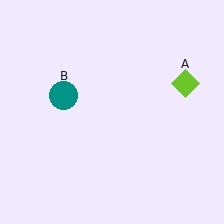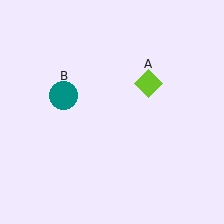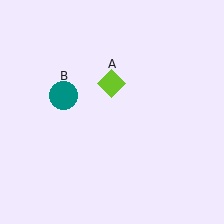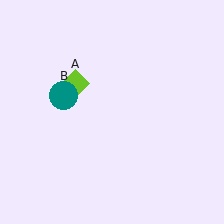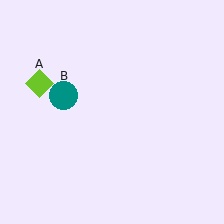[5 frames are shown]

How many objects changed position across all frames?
1 object changed position: lime diamond (object A).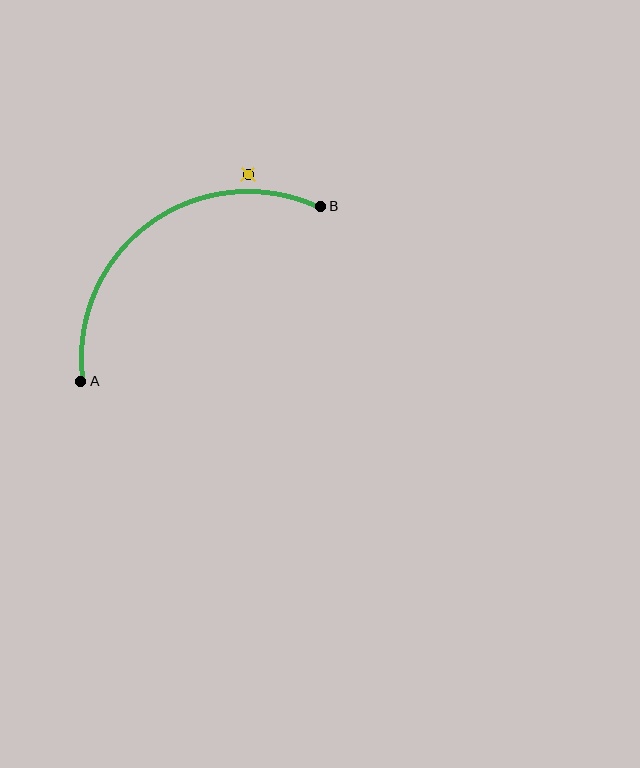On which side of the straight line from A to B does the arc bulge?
The arc bulges above and to the left of the straight line connecting A and B.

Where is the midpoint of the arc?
The arc midpoint is the point on the curve farthest from the straight line joining A and B. It sits above and to the left of that line.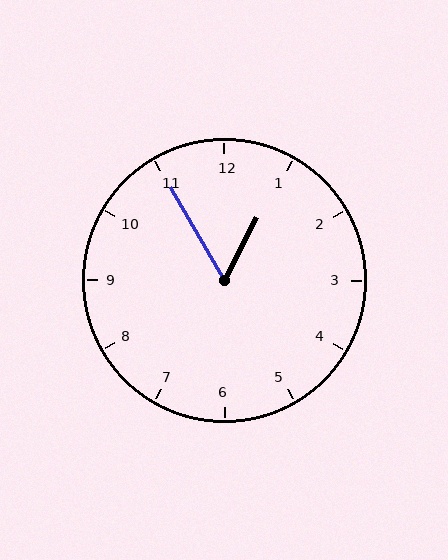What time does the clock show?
12:55.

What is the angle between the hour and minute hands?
Approximately 58 degrees.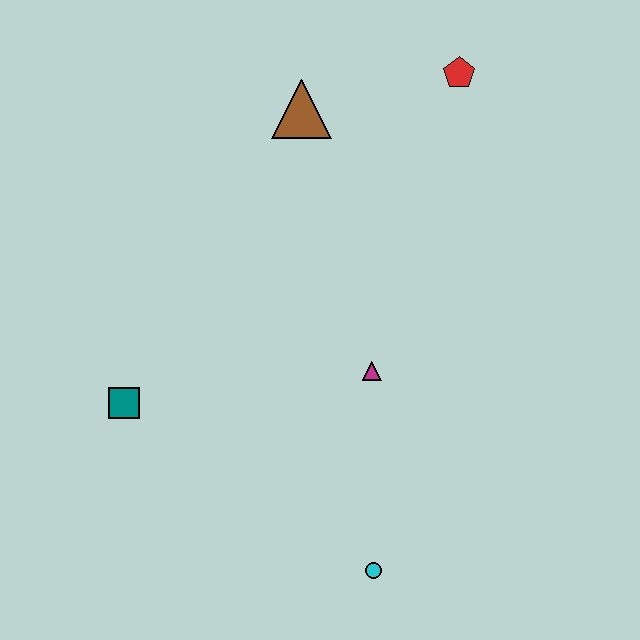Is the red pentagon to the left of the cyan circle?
No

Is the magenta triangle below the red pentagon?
Yes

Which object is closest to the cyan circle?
The magenta triangle is closest to the cyan circle.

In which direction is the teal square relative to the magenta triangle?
The teal square is to the left of the magenta triangle.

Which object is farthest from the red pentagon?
The cyan circle is farthest from the red pentagon.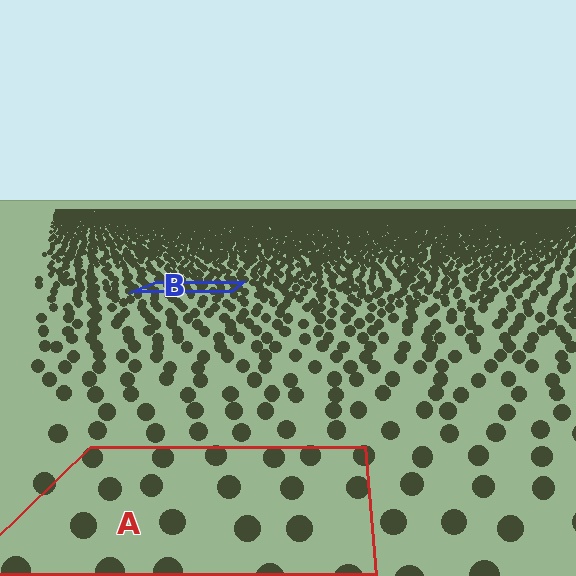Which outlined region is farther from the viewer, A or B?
Region B is farther from the viewer — the texture elements inside it appear smaller and more densely packed.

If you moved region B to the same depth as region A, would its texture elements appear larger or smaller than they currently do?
They would appear larger. At a closer depth, the same texture elements are projected at a bigger on-screen size.